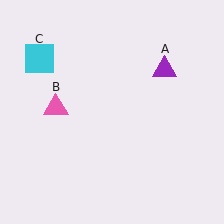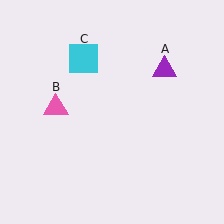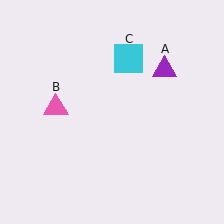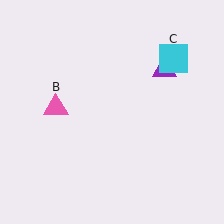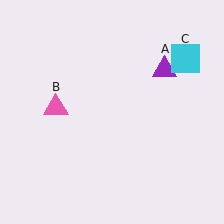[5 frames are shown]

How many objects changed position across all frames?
1 object changed position: cyan square (object C).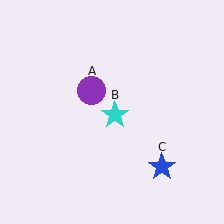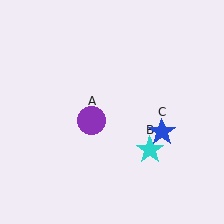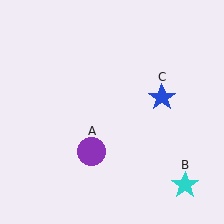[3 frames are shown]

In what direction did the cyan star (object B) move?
The cyan star (object B) moved down and to the right.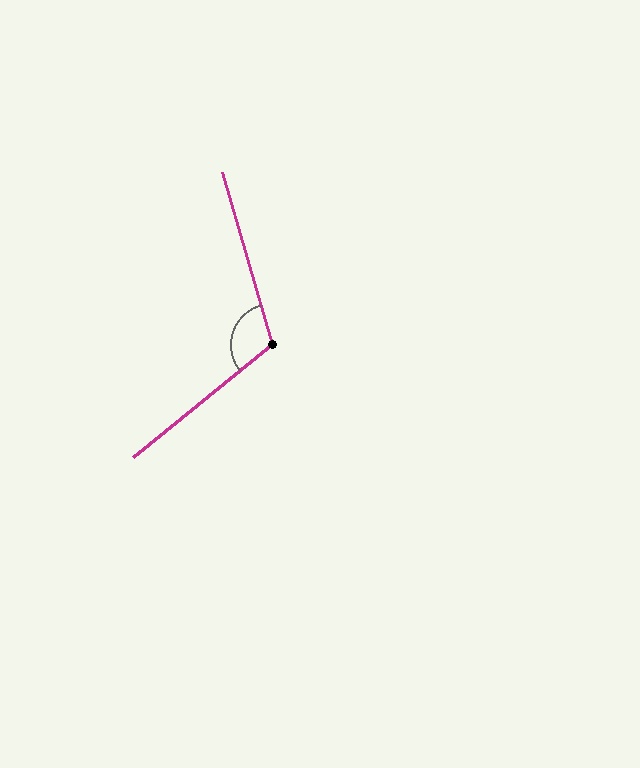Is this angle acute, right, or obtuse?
It is obtuse.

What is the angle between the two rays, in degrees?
Approximately 113 degrees.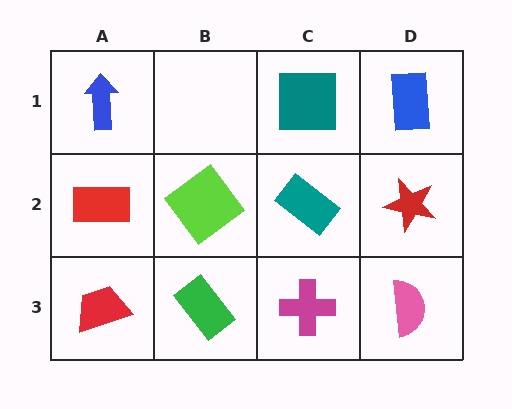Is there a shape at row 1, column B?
No, that cell is empty.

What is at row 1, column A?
A blue arrow.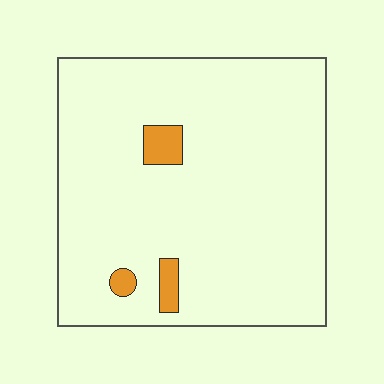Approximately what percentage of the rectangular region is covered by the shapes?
Approximately 5%.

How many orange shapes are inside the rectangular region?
3.